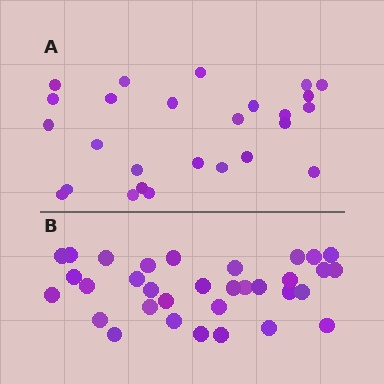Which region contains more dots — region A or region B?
Region B (the bottom region) has more dots.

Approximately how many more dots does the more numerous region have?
Region B has roughly 8 or so more dots than region A.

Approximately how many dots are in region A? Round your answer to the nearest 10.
About 30 dots. (The exact count is 26, which rounds to 30.)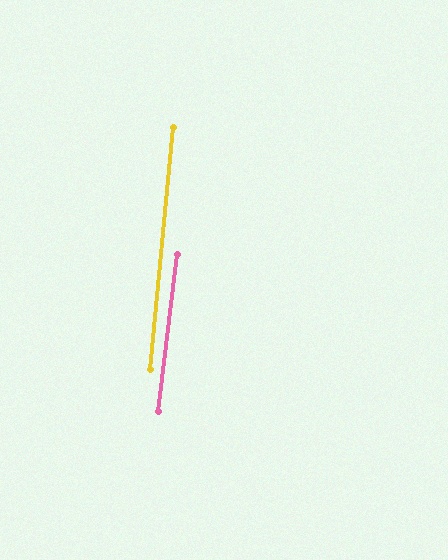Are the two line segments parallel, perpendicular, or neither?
Parallel — their directions differ by only 1.3°.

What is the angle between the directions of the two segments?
Approximately 1 degree.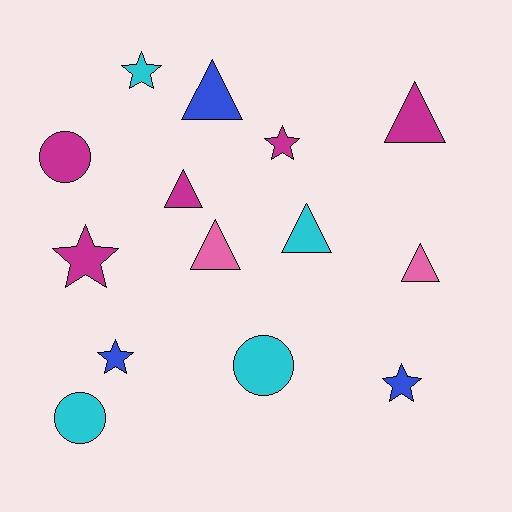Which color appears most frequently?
Magenta, with 5 objects.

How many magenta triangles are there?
There are 2 magenta triangles.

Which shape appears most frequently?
Triangle, with 6 objects.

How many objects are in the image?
There are 14 objects.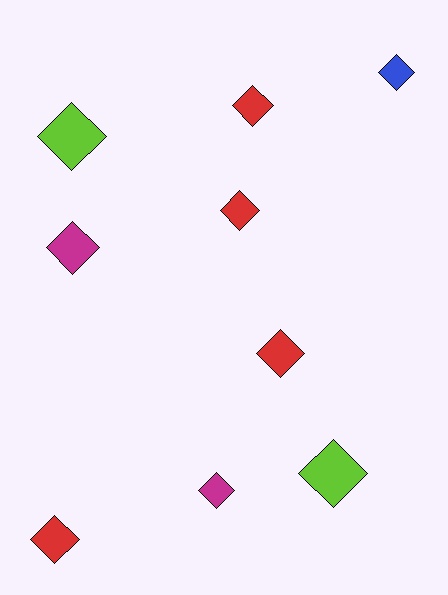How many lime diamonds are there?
There are 2 lime diamonds.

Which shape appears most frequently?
Diamond, with 9 objects.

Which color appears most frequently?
Red, with 4 objects.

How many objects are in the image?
There are 9 objects.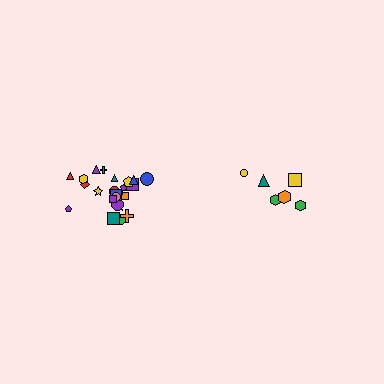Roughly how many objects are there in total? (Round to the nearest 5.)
Roughly 30 objects in total.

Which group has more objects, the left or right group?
The left group.